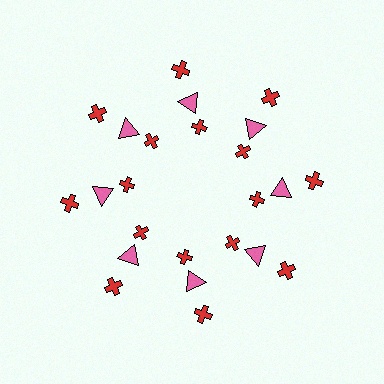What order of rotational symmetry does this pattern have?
This pattern has 8-fold rotational symmetry.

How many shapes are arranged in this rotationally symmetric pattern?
There are 24 shapes, arranged in 8 groups of 3.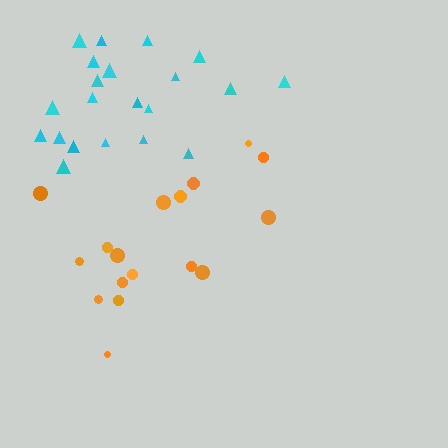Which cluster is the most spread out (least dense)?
Orange.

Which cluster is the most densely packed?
Cyan.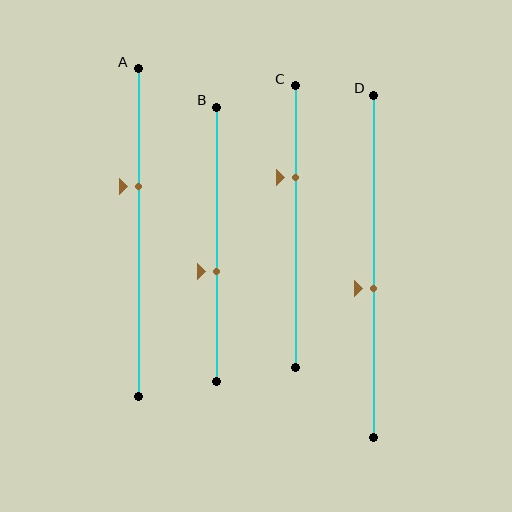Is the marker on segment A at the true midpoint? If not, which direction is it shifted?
No, the marker on segment A is shifted upward by about 14% of the segment length.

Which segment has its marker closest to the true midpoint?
Segment D has its marker closest to the true midpoint.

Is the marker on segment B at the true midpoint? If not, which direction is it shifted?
No, the marker on segment B is shifted downward by about 10% of the segment length.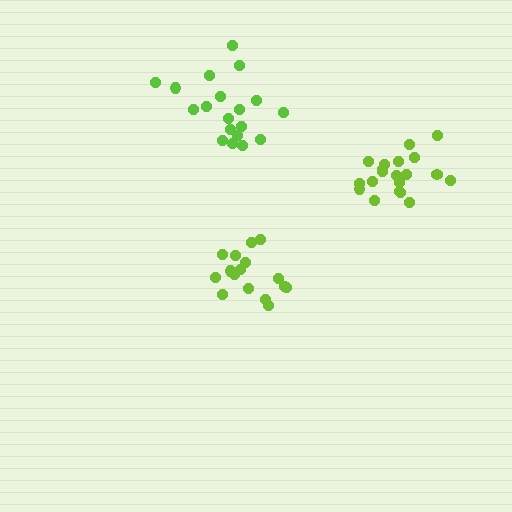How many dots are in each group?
Group 1: 16 dots, Group 2: 19 dots, Group 3: 20 dots (55 total).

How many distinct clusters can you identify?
There are 3 distinct clusters.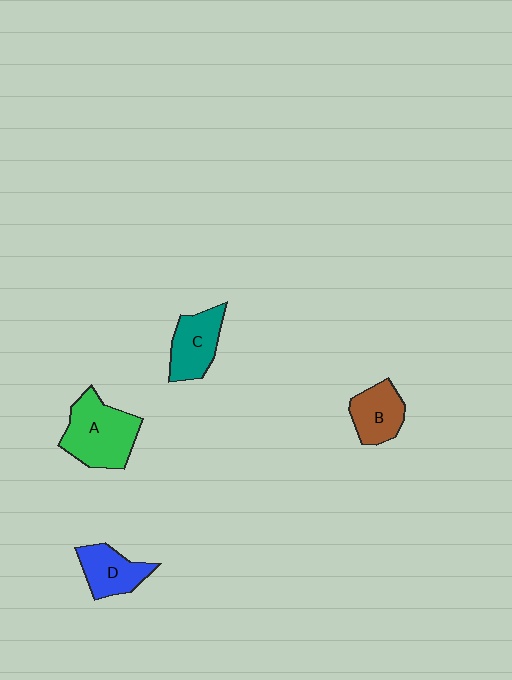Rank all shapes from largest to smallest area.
From largest to smallest: A (green), C (teal), D (blue), B (brown).